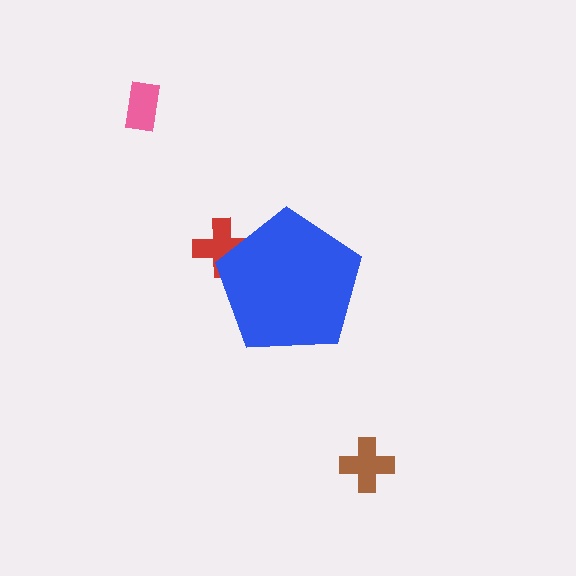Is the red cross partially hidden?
Yes, the red cross is partially hidden behind the blue pentagon.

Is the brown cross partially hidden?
No, the brown cross is fully visible.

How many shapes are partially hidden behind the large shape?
1 shape is partially hidden.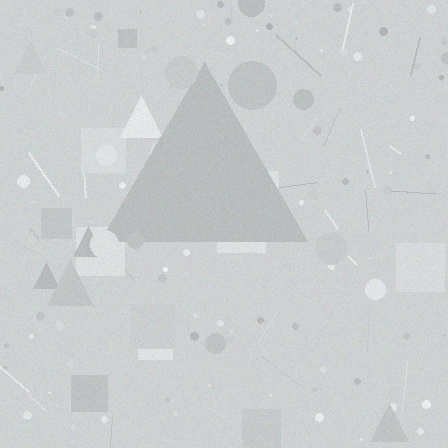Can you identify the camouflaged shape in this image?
The camouflaged shape is a triangle.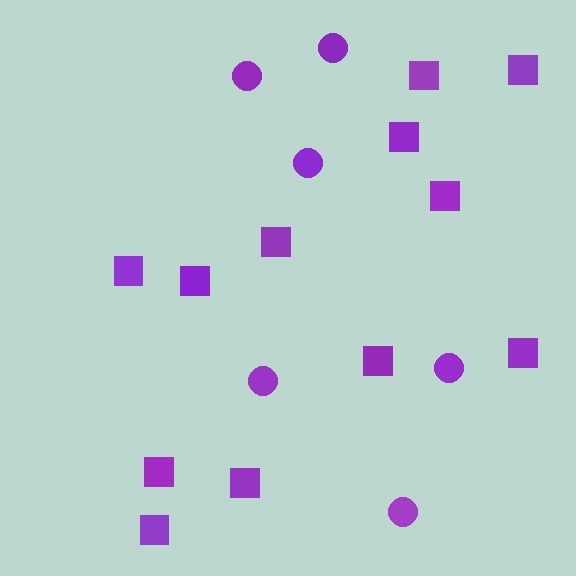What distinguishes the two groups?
There are 2 groups: one group of circles (6) and one group of squares (12).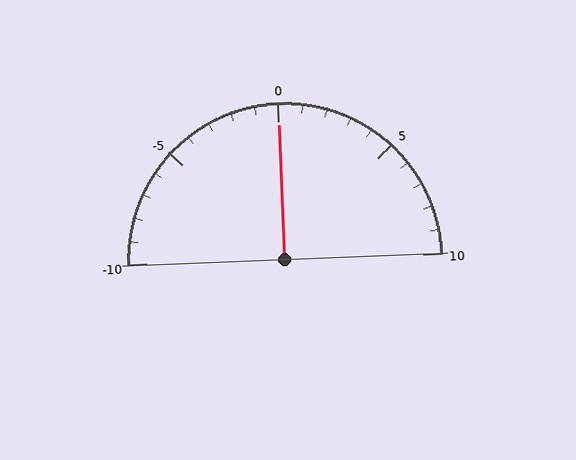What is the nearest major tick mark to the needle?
The nearest major tick mark is 0.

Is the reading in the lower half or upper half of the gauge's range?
The reading is in the upper half of the range (-10 to 10).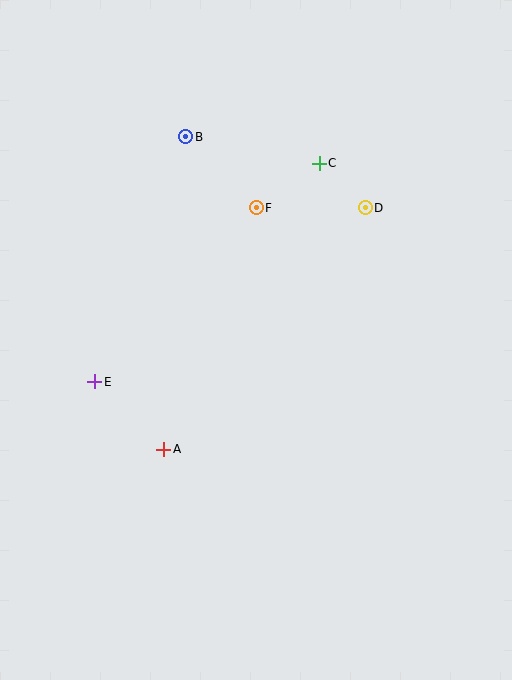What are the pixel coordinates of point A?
Point A is at (164, 449).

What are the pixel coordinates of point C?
Point C is at (319, 163).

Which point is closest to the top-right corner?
Point C is closest to the top-right corner.